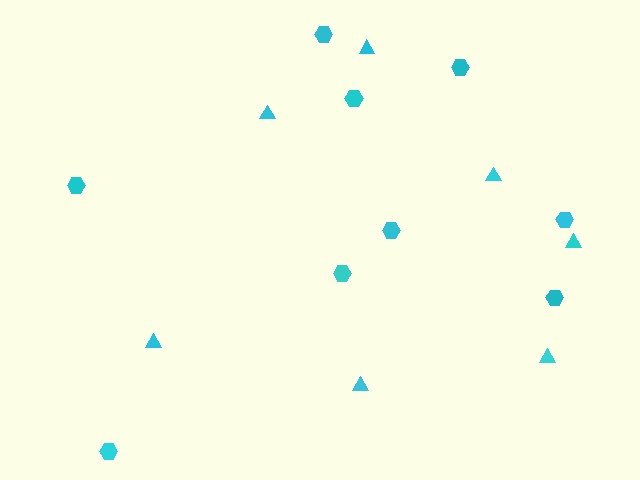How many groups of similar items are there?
There are 2 groups: one group of triangles (7) and one group of hexagons (9).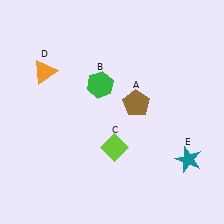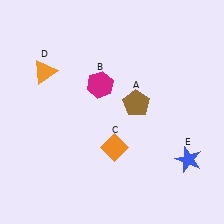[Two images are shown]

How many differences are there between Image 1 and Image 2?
There are 3 differences between the two images.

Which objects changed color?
B changed from green to magenta. C changed from lime to orange. E changed from teal to blue.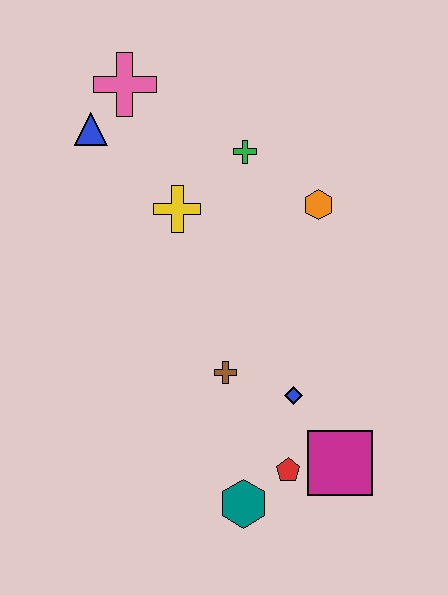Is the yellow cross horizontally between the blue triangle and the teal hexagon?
Yes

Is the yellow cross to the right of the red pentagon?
No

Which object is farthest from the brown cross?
The pink cross is farthest from the brown cross.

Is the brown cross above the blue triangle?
No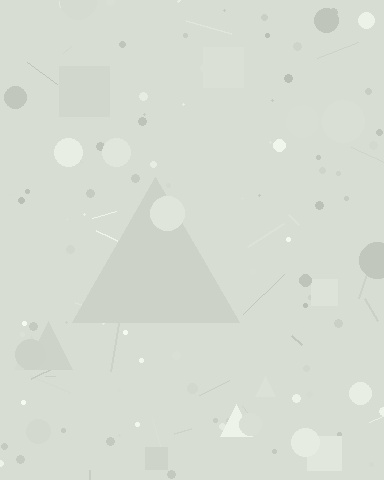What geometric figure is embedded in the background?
A triangle is embedded in the background.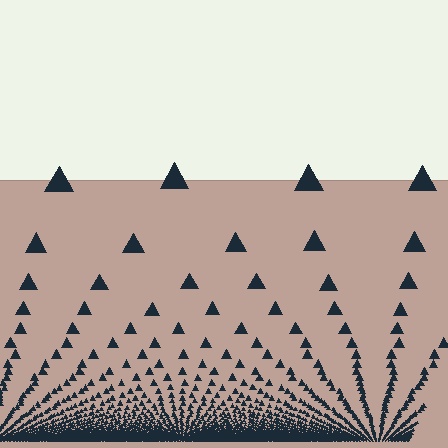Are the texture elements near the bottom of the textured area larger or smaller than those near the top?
Smaller. The gradient is inverted — elements near the bottom are smaller and denser.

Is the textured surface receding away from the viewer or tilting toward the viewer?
The surface appears to tilt toward the viewer. Texture elements get larger and sparser toward the top.